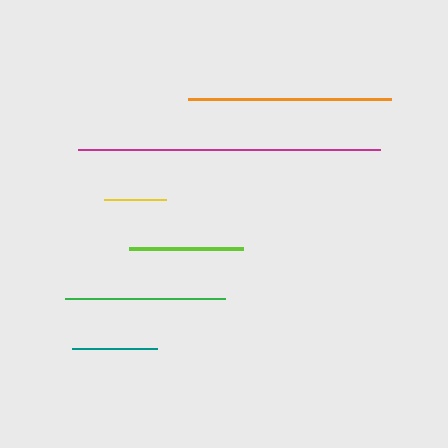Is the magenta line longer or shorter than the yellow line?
The magenta line is longer than the yellow line.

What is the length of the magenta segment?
The magenta segment is approximately 301 pixels long.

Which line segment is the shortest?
The yellow line is the shortest at approximately 62 pixels.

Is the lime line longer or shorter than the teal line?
The lime line is longer than the teal line.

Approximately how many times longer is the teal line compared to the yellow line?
The teal line is approximately 1.4 times the length of the yellow line.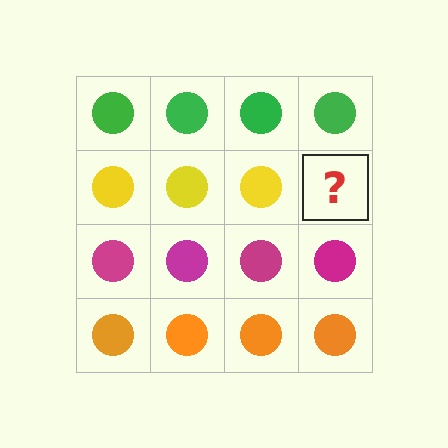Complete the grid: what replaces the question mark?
The question mark should be replaced with a yellow circle.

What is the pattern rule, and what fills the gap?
The rule is that each row has a consistent color. The gap should be filled with a yellow circle.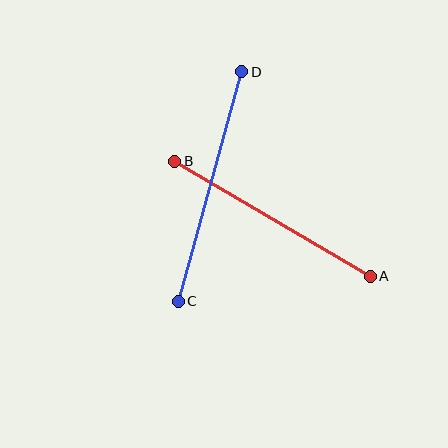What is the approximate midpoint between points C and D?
The midpoint is at approximately (210, 187) pixels.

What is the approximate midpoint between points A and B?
The midpoint is at approximately (273, 219) pixels.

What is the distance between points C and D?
The distance is approximately 238 pixels.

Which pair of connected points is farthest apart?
Points C and D are farthest apart.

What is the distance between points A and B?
The distance is approximately 227 pixels.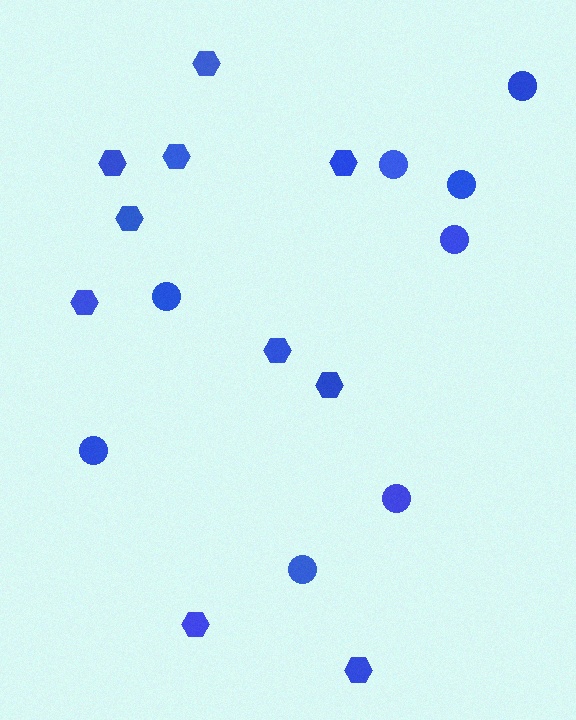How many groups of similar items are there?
There are 2 groups: one group of hexagons (10) and one group of circles (8).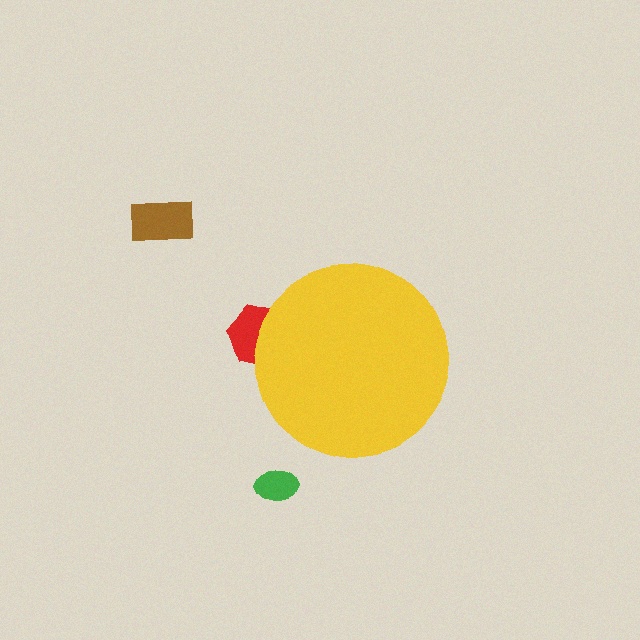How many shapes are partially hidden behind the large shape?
1 shape is partially hidden.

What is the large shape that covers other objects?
A yellow circle.